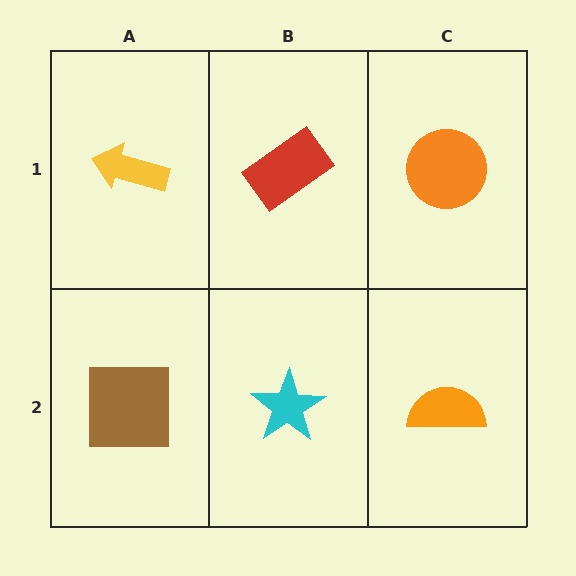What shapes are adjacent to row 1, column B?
A cyan star (row 2, column B), a yellow arrow (row 1, column A), an orange circle (row 1, column C).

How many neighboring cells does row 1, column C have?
2.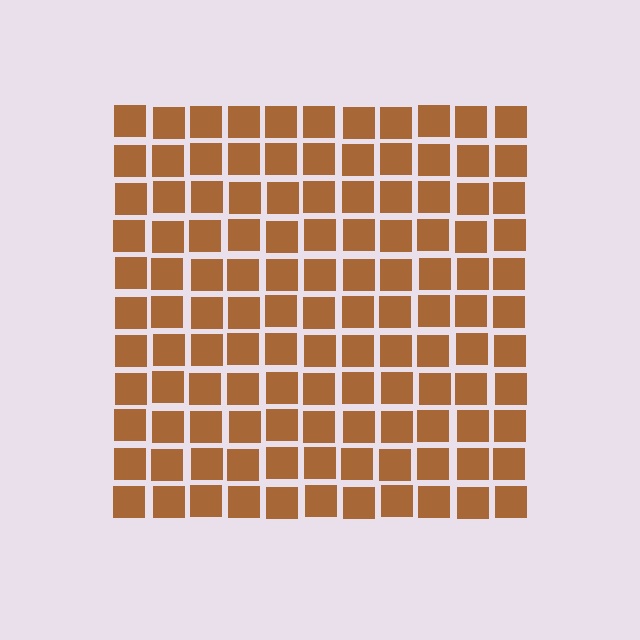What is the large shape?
The large shape is a square.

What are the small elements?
The small elements are squares.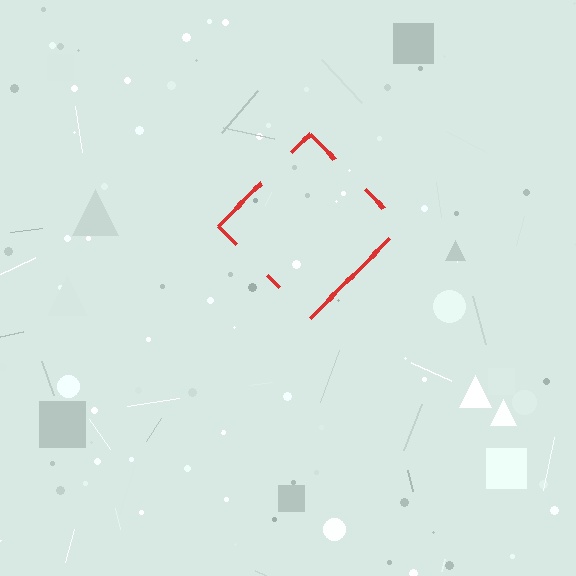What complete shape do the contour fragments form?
The contour fragments form a diamond.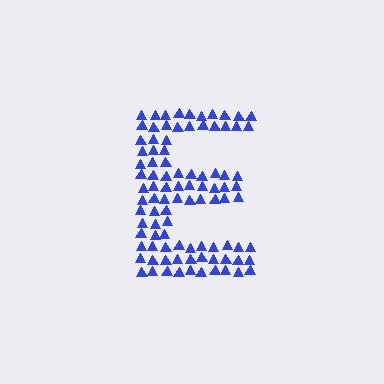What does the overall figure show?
The overall figure shows the letter E.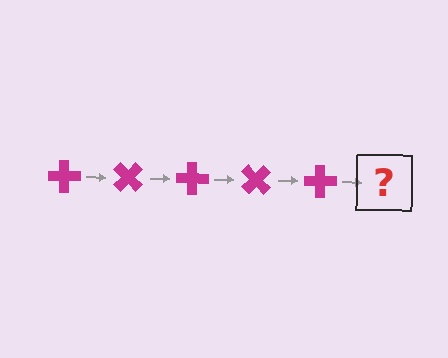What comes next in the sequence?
The next element should be a magenta cross rotated 225 degrees.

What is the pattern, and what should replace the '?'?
The pattern is that the cross rotates 45 degrees each step. The '?' should be a magenta cross rotated 225 degrees.